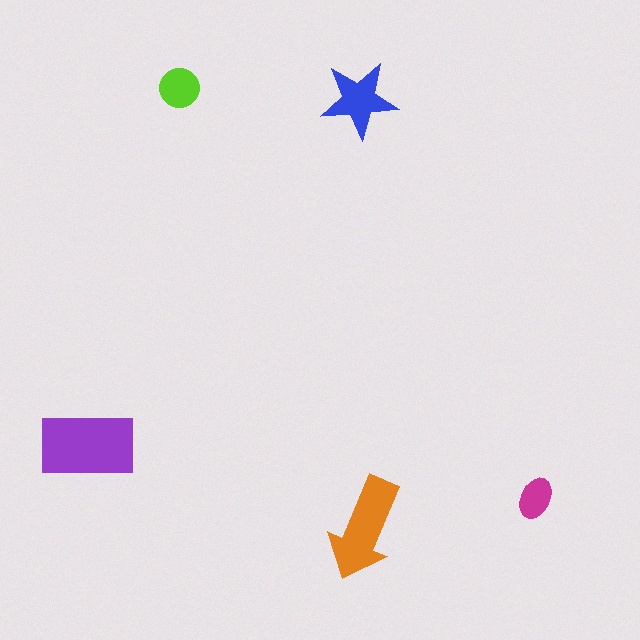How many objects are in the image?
There are 5 objects in the image.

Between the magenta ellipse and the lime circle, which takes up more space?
The lime circle.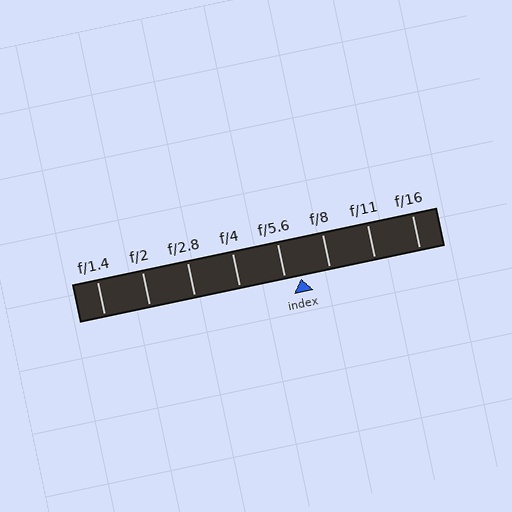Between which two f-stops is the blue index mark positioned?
The index mark is between f/5.6 and f/8.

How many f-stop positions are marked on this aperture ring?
There are 8 f-stop positions marked.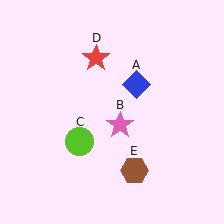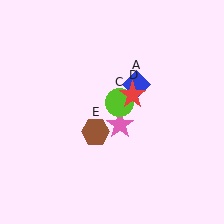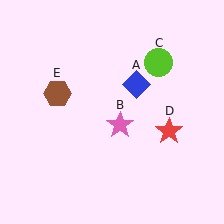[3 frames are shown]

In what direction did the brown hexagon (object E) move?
The brown hexagon (object E) moved up and to the left.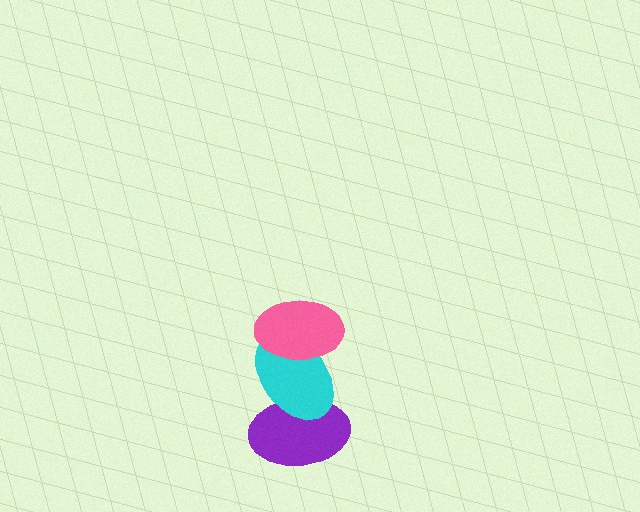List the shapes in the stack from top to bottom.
From top to bottom: the pink ellipse, the cyan ellipse, the purple ellipse.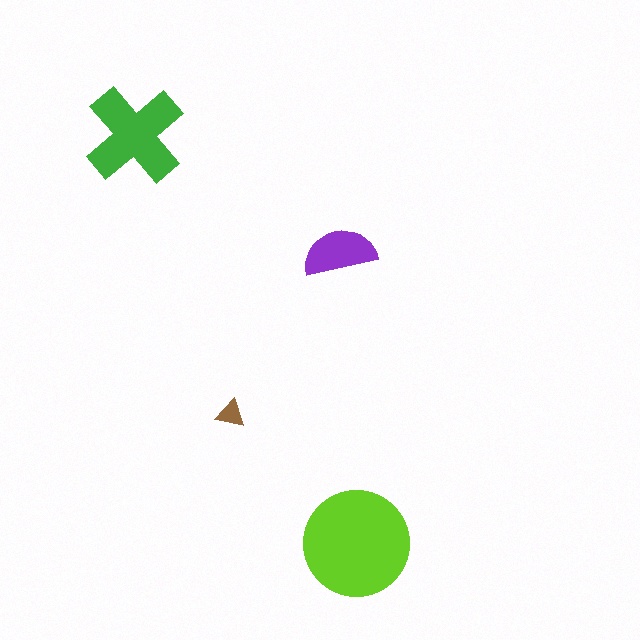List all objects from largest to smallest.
The lime circle, the green cross, the purple semicircle, the brown triangle.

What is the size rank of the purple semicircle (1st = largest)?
3rd.